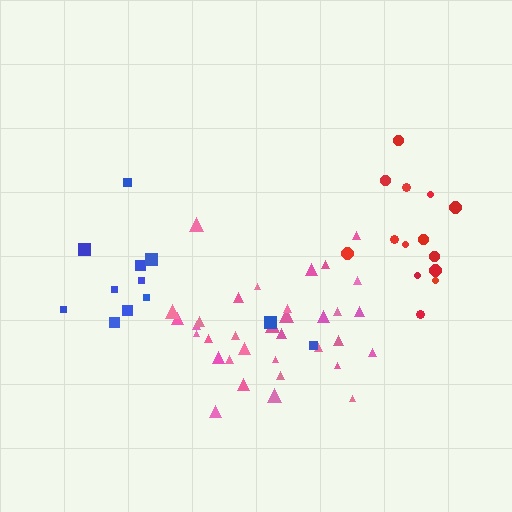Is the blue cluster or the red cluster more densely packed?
Red.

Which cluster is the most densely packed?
Pink.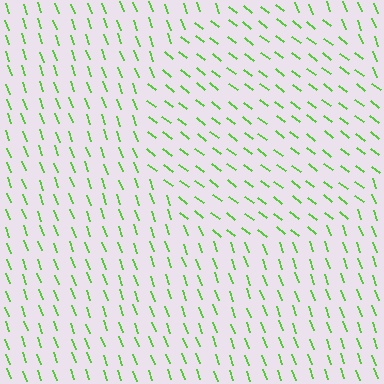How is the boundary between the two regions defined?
The boundary is defined purely by a change in line orientation (approximately 33 degrees difference). All lines are the same color and thickness.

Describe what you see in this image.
The image is filled with small lime line segments. A circle region in the image has lines oriented differently from the surrounding lines, creating a visible texture boundary.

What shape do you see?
I see a circle.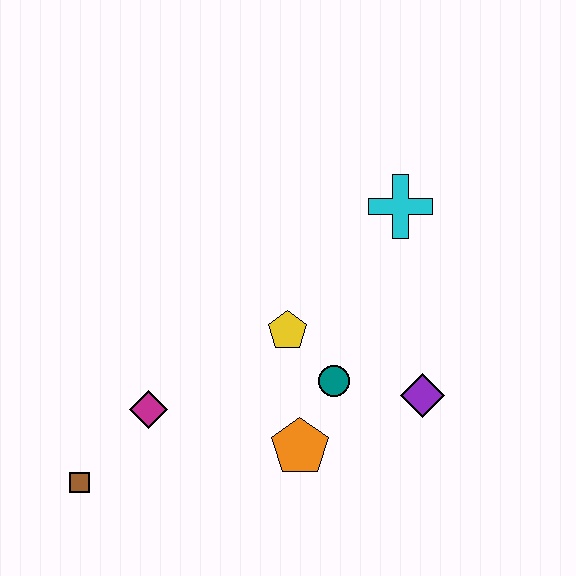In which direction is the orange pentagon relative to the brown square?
The orange pentagon is to the right of the brown square.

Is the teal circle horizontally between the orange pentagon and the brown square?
No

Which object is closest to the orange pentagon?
The teal circle is closest to the orange pentagon.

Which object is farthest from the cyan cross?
The brown square is farthest from the cyan cross.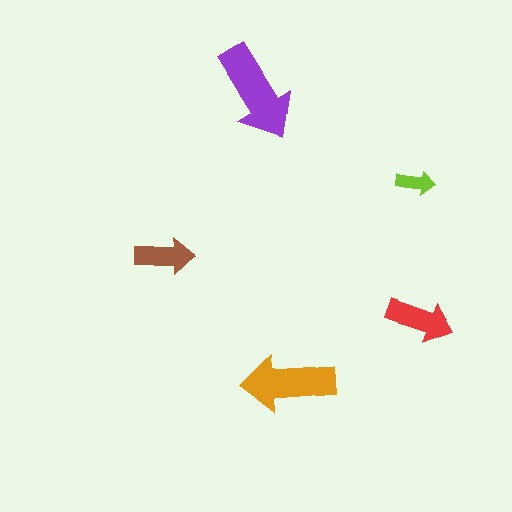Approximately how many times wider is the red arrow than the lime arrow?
About 1.5 times wider.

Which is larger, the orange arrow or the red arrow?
The orange one.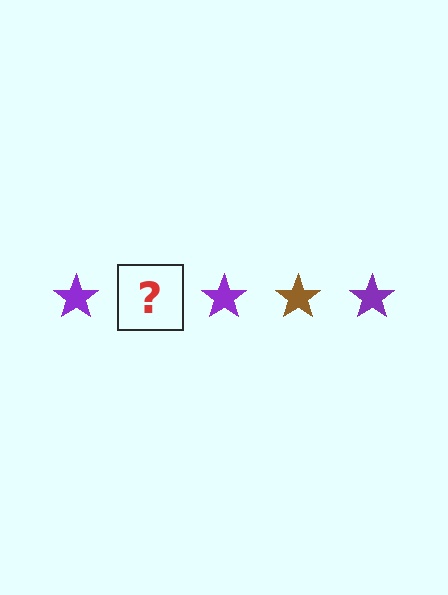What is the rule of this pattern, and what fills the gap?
The rule is that the pattern cycles through purple, brown stars. The gap should be filled with a brown star.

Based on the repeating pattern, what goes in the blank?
The blank should be a brown star.